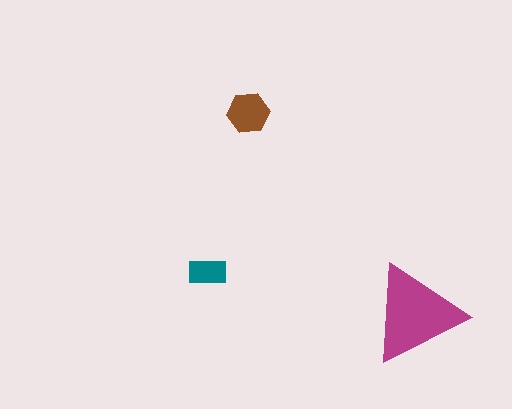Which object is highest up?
The brown hexagon is topmost.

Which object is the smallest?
The teal rectangle.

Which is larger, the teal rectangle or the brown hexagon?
The brown hexagon.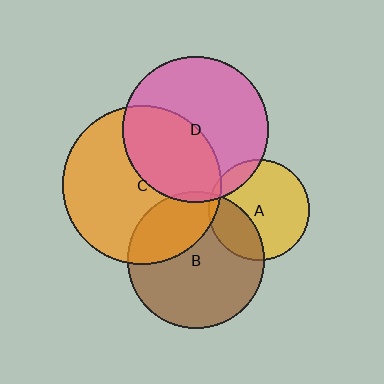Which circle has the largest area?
Circle C (orange).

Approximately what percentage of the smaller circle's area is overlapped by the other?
Approximately 10%.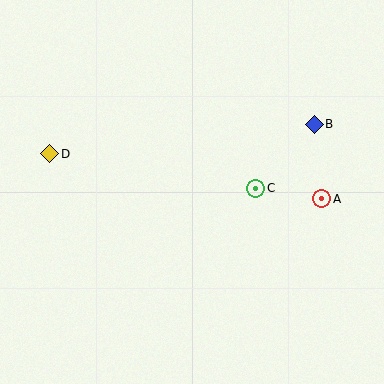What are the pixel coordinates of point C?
Point C is at (256, 188).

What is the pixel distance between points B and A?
The distance between B and A is 75 pixels.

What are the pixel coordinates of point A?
Point A is at (322, 199).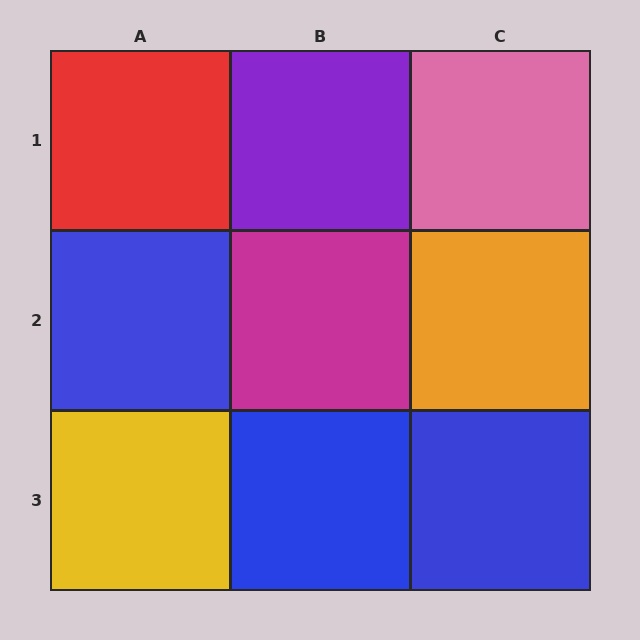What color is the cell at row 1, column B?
Purple.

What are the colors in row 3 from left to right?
Yellow, blue, blue.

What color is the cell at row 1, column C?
Pink.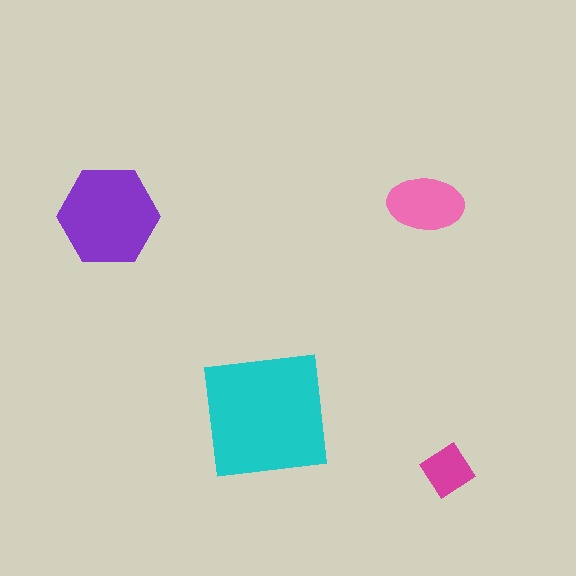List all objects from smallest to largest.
The magenta diamond, the pink ellipse, the purple hexagon, the cyan square.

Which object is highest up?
The pink ellipse is topmost.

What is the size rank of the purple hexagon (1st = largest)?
2nd.